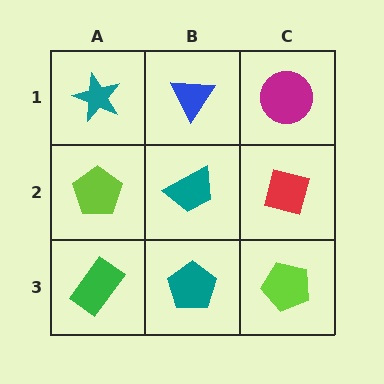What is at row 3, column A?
A green rectangle.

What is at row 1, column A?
A teal star.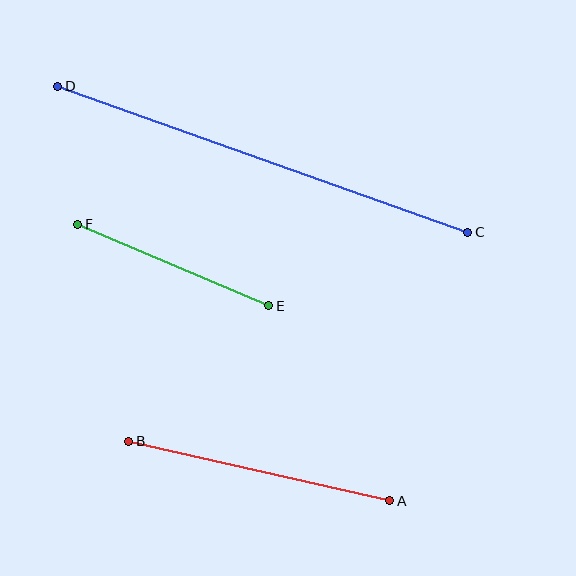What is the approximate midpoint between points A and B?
The midpoint is at approximately (259, 471) pixels.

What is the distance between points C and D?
The distance is approximately 435 pixels.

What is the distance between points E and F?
The distance is approximately 208 pixels.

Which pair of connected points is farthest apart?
Points C and D are farthest apart.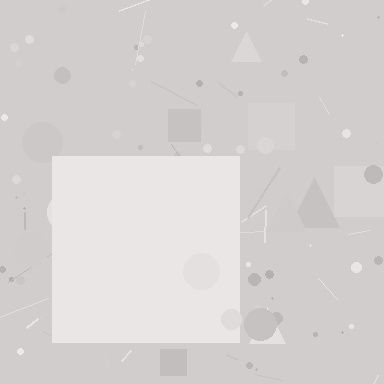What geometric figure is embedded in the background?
A square is embedded in the background.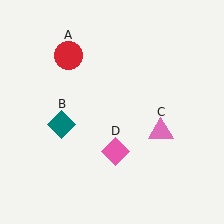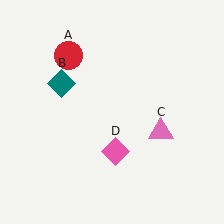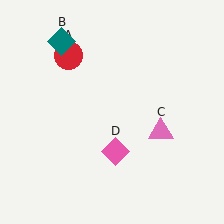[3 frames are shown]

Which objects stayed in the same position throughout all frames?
Red circle (object A) and pink triangle (object C) and pink diamond (object D) remained stationary.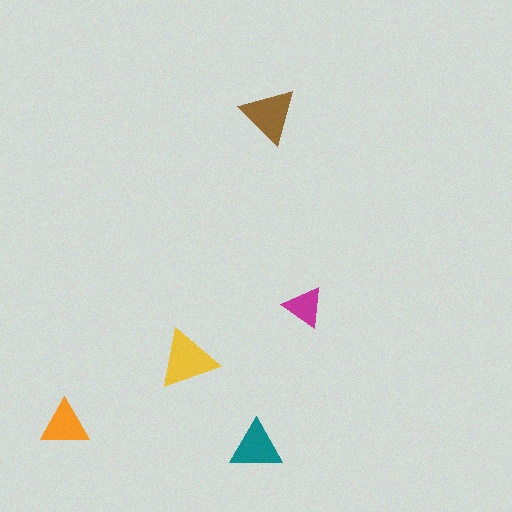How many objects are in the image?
There are 5 objects in the image.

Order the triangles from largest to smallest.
the yellow one, the brown one, the teal one, the orange one, the magenta one.